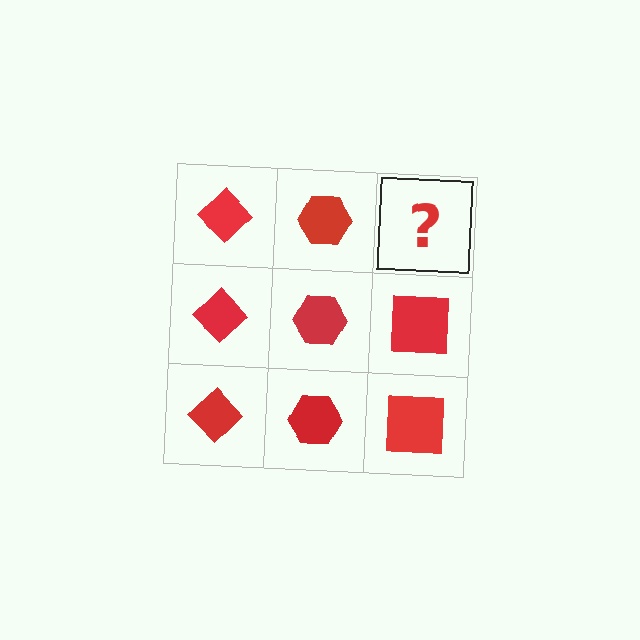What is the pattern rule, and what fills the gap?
The rule is that each column has a consistent shape. The gap should be filled with a red square.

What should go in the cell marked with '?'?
The missing cell should contain a red square.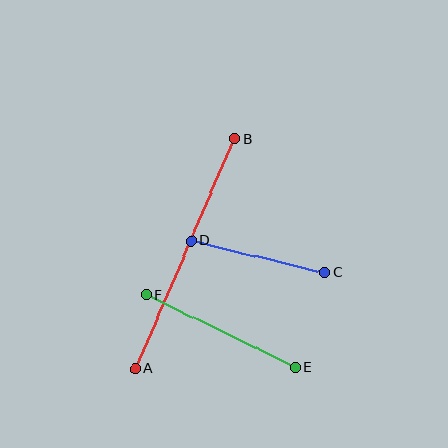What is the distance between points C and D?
The distance is approximately 136 pixels.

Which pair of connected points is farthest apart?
Points A and B are farthest apart.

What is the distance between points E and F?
The distance is approximately 166 pixels.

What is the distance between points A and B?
The distance is approximately 250 pixels.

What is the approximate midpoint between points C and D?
The midpoint is at approximately (258, 257) pixels.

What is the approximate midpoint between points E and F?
The midpoint is at approximately (221, 331) pixels.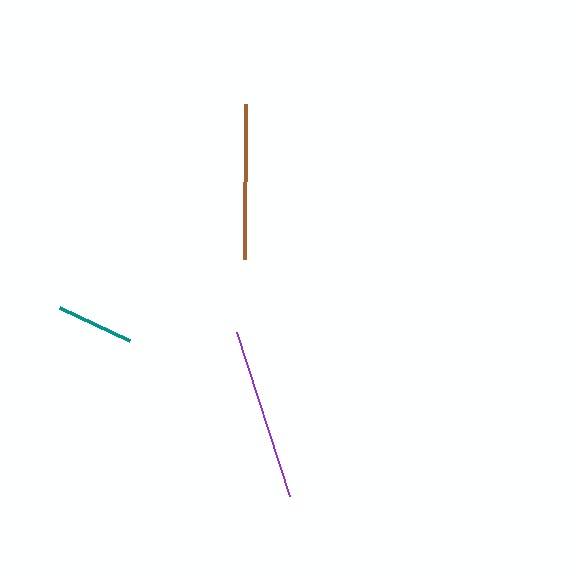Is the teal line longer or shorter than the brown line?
The brown line is longer than the teal line.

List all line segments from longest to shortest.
From longest to shortest: purple, brown, teal.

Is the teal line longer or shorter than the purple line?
The purple line is longer than the teal line.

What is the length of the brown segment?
The brown segment is approximately 155 pixels long.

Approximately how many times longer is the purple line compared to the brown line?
The purple line is approximately 1.1 times the length of the brown line.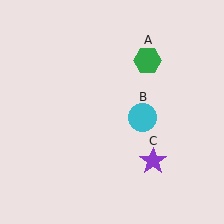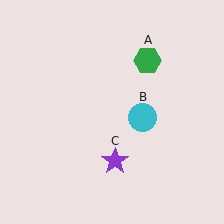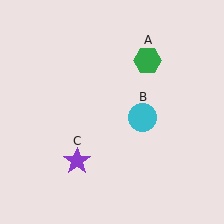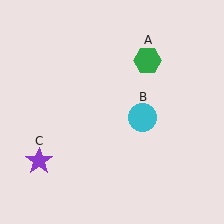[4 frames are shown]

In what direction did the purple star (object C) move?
The purple star (object C) moved left.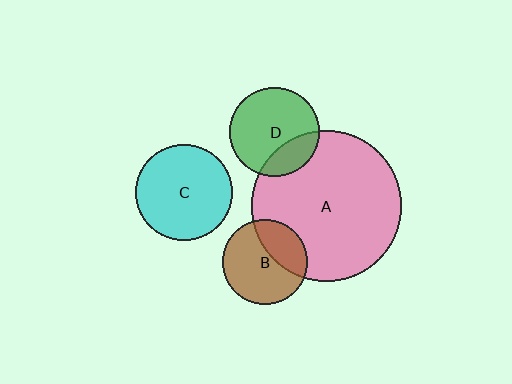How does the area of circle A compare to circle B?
Approximately 3.1 times.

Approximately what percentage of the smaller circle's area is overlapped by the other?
Approximately 25%.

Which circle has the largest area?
Circle A (pink).